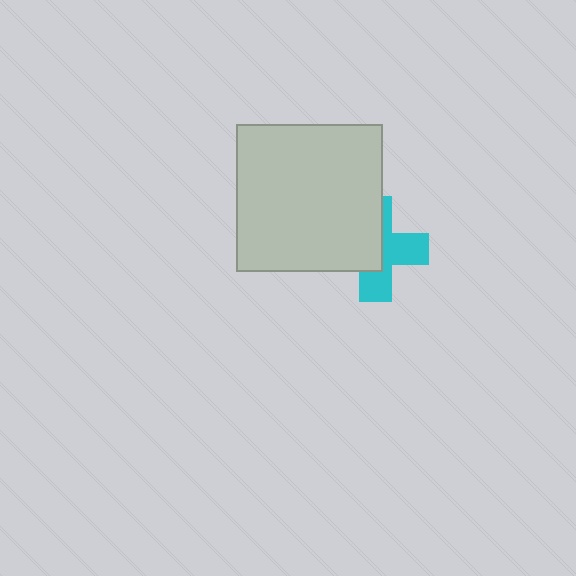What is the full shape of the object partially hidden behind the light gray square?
The partially hidden object is a cyan cross.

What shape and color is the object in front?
The object in front is a light gray square.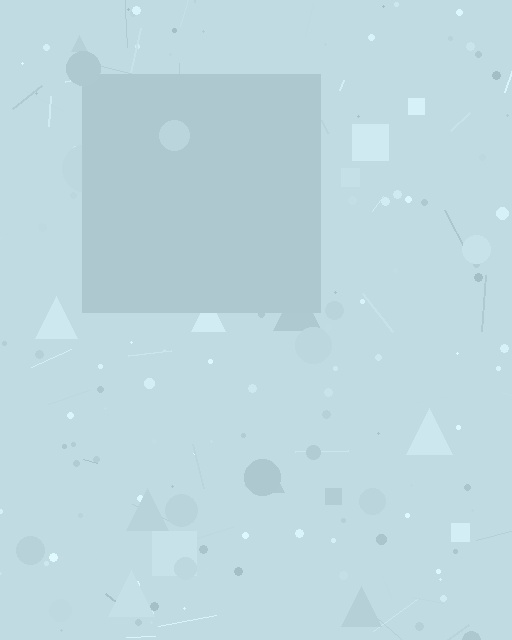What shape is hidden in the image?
A square is hidden in the image.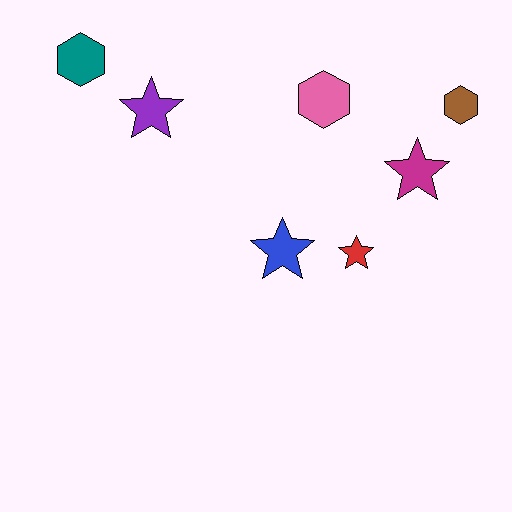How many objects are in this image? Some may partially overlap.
There are 7 objects.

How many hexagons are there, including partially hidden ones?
There are 3 hexagons.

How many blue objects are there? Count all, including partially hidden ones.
There is 1 blue object.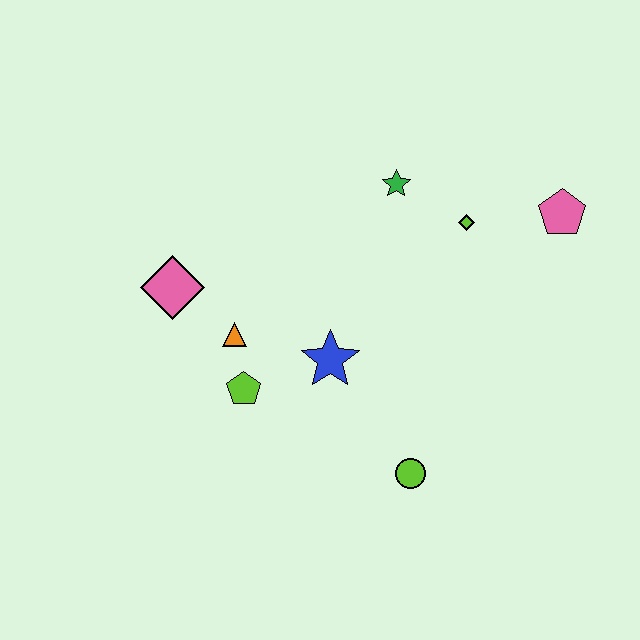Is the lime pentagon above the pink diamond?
No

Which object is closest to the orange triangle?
The lime pentagon is closest to the orange triangle.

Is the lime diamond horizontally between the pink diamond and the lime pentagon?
No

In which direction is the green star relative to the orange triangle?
The green star is to the right of the orange triangle.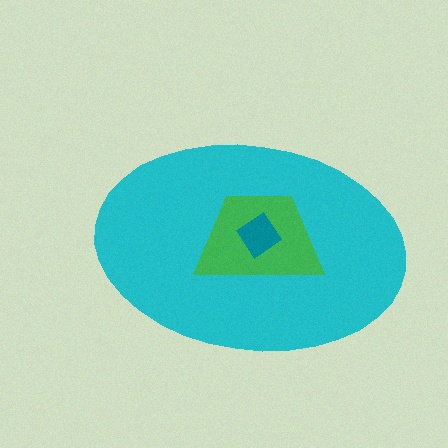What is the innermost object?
The teal diamond.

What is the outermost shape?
The cyan ellipse.